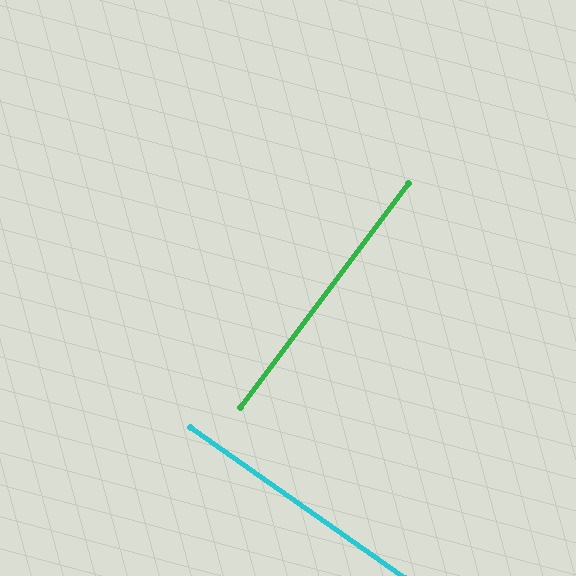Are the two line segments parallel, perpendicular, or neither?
Perpendicular — they meet at approximately 88°.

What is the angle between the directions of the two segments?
Approximately 88 degrees.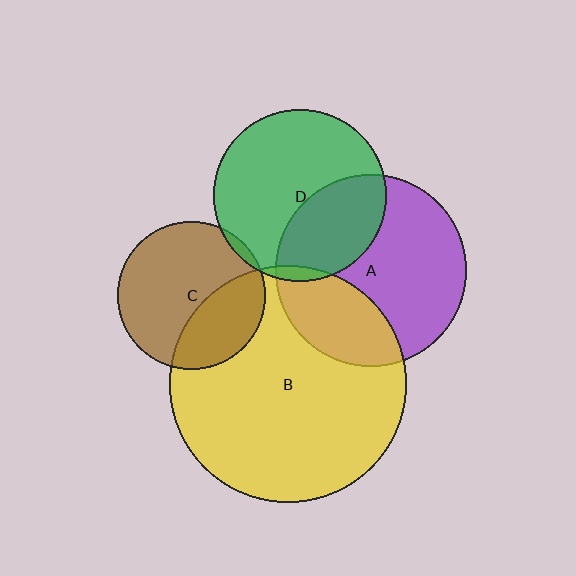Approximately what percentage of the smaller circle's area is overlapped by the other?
Approximately 35%.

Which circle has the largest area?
Circle B (yellow).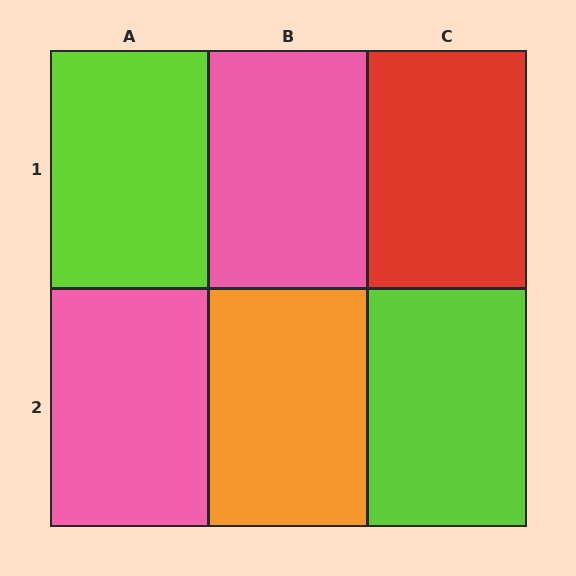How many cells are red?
1 cell is red.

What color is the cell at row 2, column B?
Orange.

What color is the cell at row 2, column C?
Lime.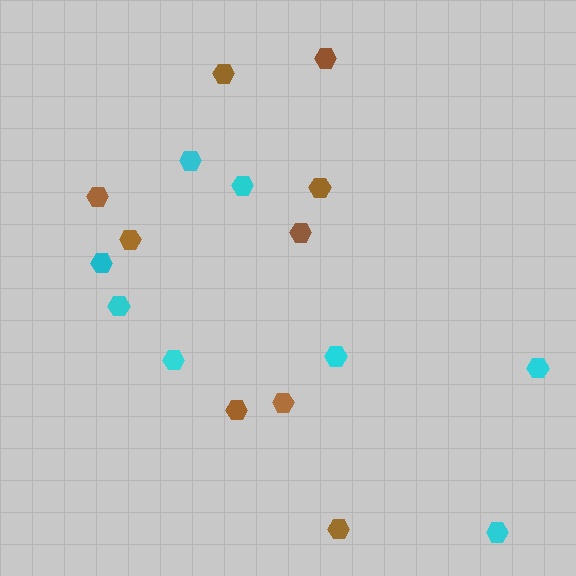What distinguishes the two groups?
There are 2 groups: one group of brown hexagons (9) and one group of cyan hexagons (8).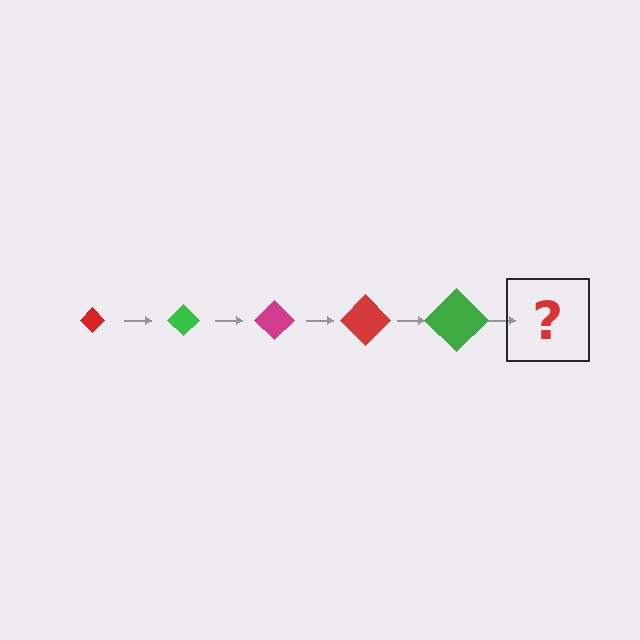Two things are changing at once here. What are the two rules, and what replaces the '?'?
The two rules are that the diamond grows larger each step and the color cycles through red, green, and magenta. The '?' should be a magenta diamond, larger than the previous one.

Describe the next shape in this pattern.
It should be a magenta diamond, larger than the previous one.